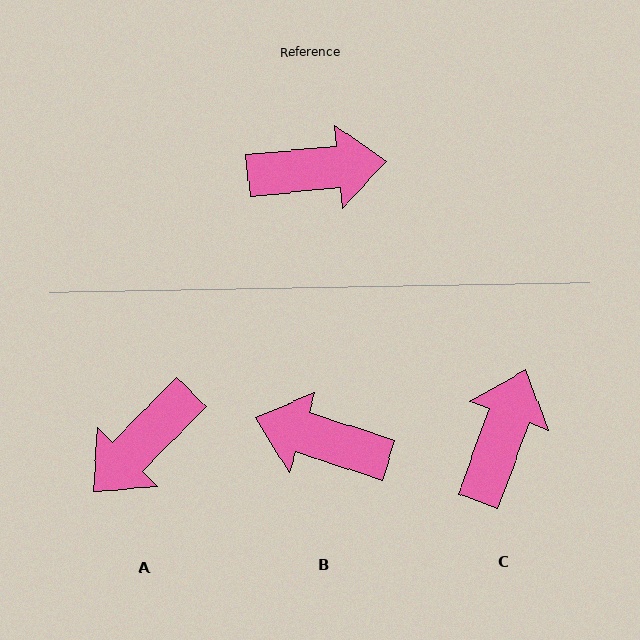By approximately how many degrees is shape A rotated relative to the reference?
Approximately 140 degrees clockwise.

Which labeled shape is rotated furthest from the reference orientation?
B, about 156 degrees away.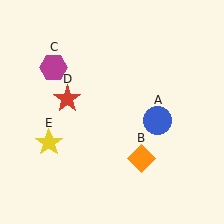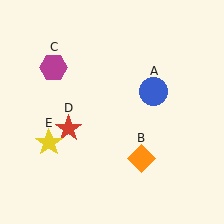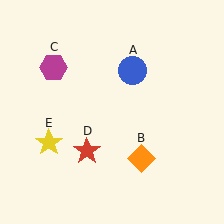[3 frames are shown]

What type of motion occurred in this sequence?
The blue circle (object A), red star (object D) rotated counterclockwise around the center of the scene.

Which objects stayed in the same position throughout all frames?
Orange diamond (object B) and magenta hexagon (object C) and yellow star (object E) remained stationary.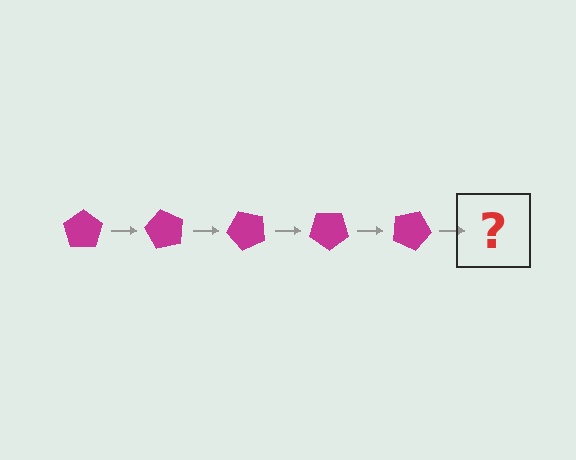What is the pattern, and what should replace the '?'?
The pattern is that the pentagon rotates 60 degrees each step. The '?' should be a magenta pentagon rotated 300 degrees.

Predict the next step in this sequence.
The next step is a magenta pentagon rotated 300 degrees.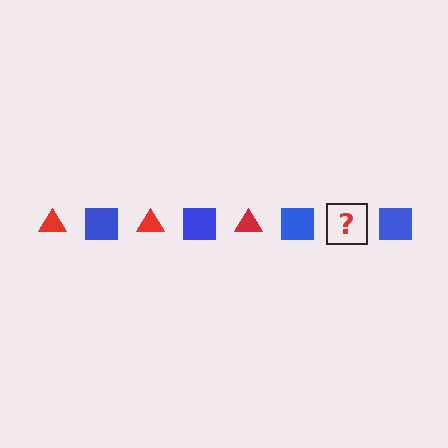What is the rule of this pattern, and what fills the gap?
The rule is that the pattern alternates between red triangle and blue square. The gap should be filled with a red triangle.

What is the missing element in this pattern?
The missing element is a red triangle.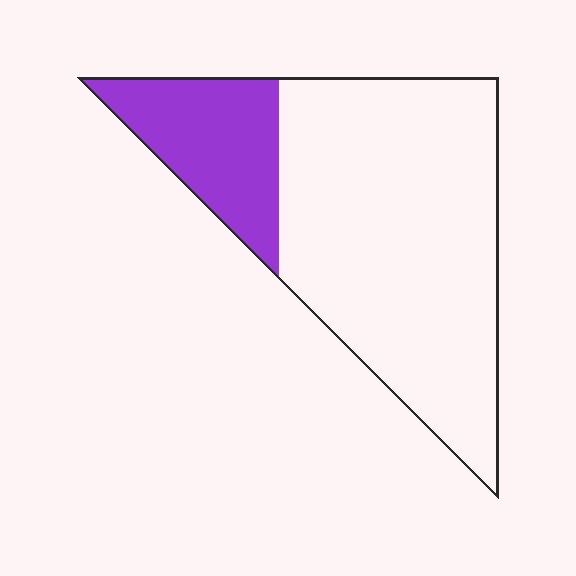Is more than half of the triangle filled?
No.